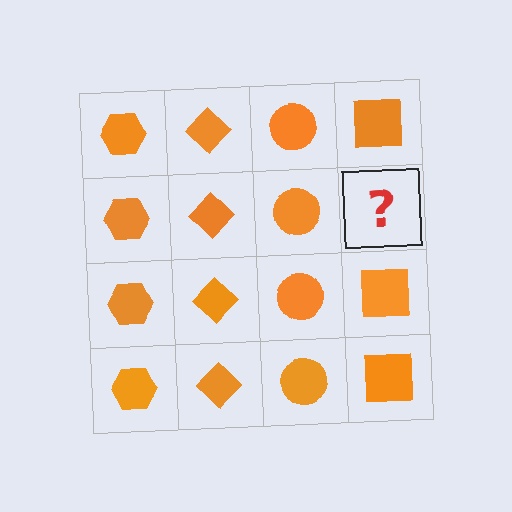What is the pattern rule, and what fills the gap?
The rule is that each column has a consistent shape. The gap should be filled with an orange square.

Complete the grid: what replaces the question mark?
The question mark should be replaced with an orange square.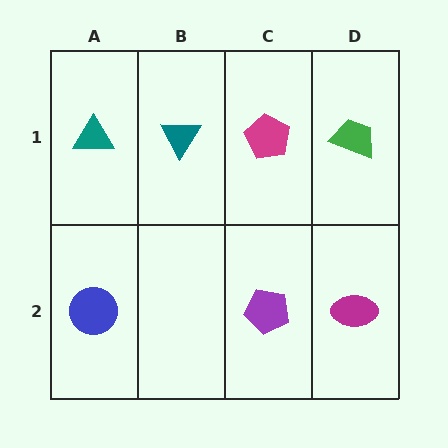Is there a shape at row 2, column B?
No, that cell is empty.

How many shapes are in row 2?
3 shapes.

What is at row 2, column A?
A blue circle.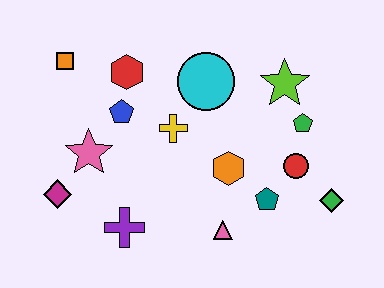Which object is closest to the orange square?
The red hexagon is closest to the orange square.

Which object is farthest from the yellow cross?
The green diamond is farthest from the yellow cross.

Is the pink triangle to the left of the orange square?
No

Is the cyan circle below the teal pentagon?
No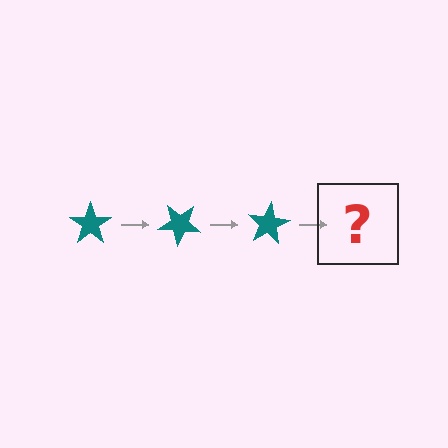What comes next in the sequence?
The next element should be a teal star rotated 120 degrees.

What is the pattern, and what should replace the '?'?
The pattern is that the star rotates 40 degrees each step. The '?' should be a teal star rotated 120 degrees.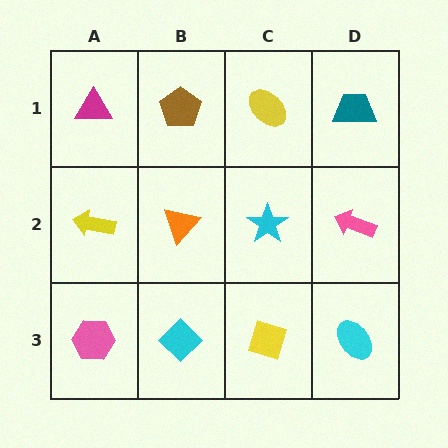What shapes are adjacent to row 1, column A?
A yellow arrow (row 2, column A), a brown pentagon (row 1, column B).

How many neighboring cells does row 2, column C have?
4.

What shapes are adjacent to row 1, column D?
A pink arrow (row 2, column D), a yellow ellipse (row 1, column C).